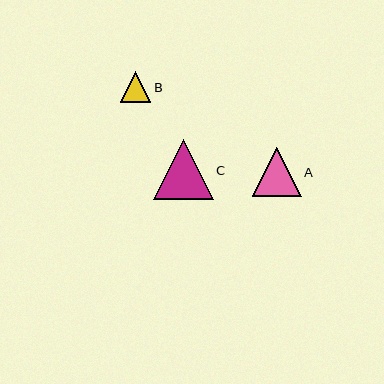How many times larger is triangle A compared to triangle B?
Triangle A is approximately 1.6 times the size of triangle B.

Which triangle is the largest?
Triangle C is the largest with a size of approximately 60 pixels.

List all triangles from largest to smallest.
From largest to smallest: C, A, B.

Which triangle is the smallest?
Triangle B is the smallest with a size of approximately 31 pixels.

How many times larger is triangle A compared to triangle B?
Triangle A is approximately 1.6 times the size of triangle B.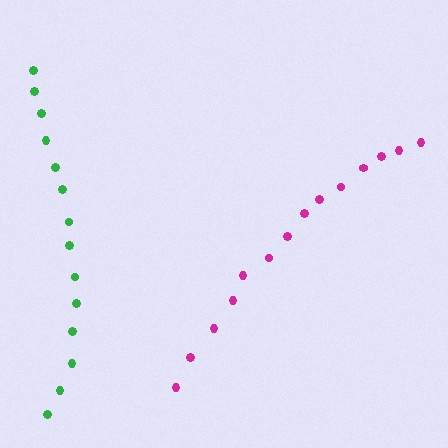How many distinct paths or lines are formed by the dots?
There are 2 distinct paths.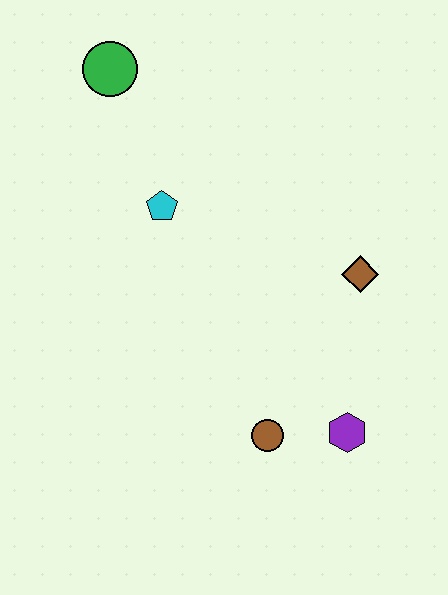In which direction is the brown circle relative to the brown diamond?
The brown circle is below the brown diamond.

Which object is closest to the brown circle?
The purple hexagon is closest to the brown circle.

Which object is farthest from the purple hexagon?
The green circle is farthest from the purple hexagon.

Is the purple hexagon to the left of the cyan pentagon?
No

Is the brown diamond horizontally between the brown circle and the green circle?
No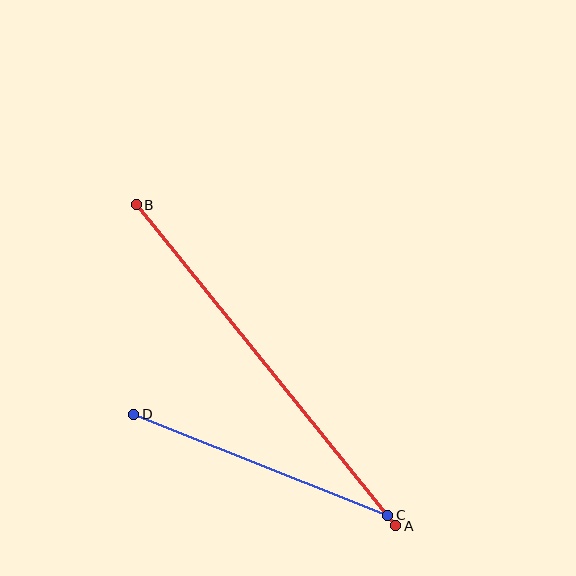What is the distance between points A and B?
The distance is approximately 413 pixels.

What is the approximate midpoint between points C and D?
The midpoint is at approximately (261, 465) pixels.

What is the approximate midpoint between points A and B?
The midpoint is at approximately (266, 365) pixels.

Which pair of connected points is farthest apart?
Points A and B are farthest apart.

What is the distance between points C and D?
The distance is approximately 273 pixels.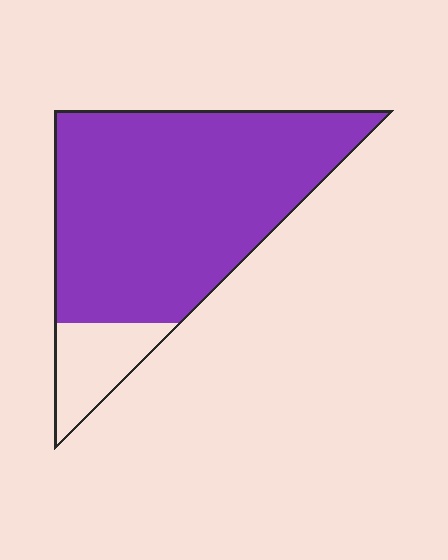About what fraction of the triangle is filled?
About seven eighths (7/8).